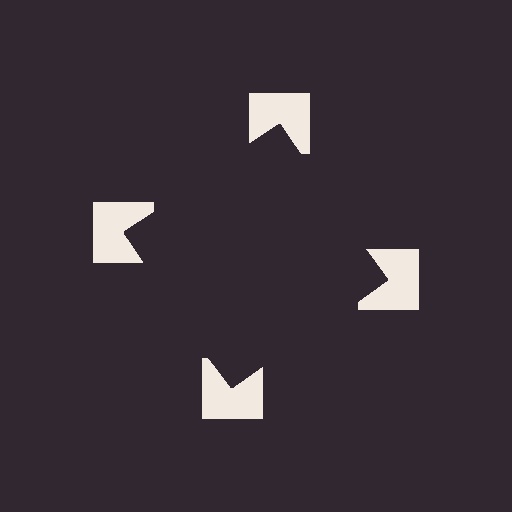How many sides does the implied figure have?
4 sides.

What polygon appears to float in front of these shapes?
An illusory square — its edges are inferred from the aligned wedge cuts in the notched squares, not physically drawn.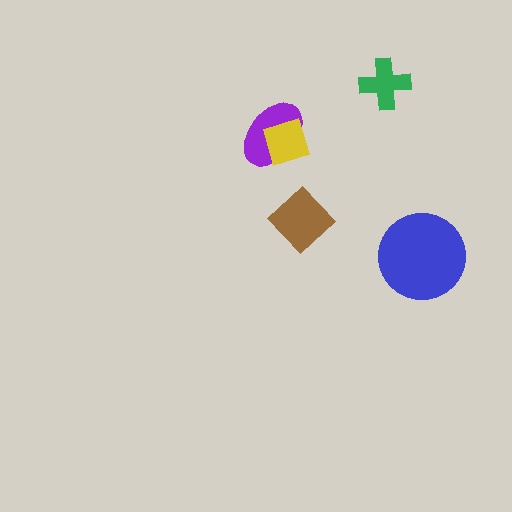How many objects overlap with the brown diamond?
0 objects overlap with the brown diamond.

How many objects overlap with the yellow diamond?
1 object overlaps with the yellow diamond.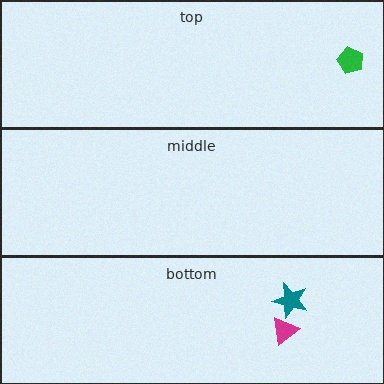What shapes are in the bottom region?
The teal star, the magenta triangle.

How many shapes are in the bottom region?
2.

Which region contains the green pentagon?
The top region.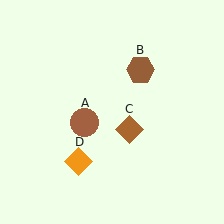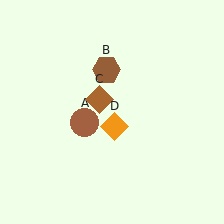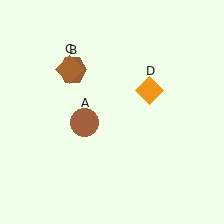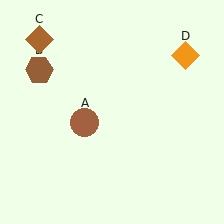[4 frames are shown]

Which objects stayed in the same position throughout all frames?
Brown circle (object A) remained stationary.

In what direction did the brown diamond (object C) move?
The brown diamond (object C) moved up and to the left.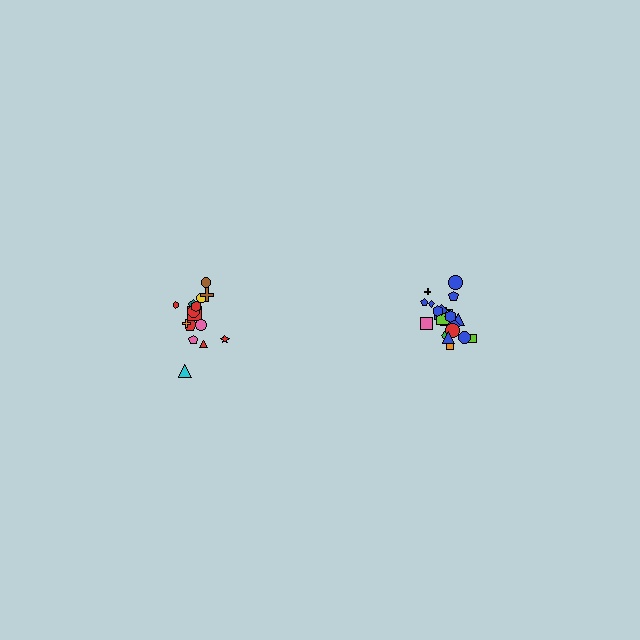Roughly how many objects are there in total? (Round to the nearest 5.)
Roughly 35 objects in total.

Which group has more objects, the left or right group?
The right group.